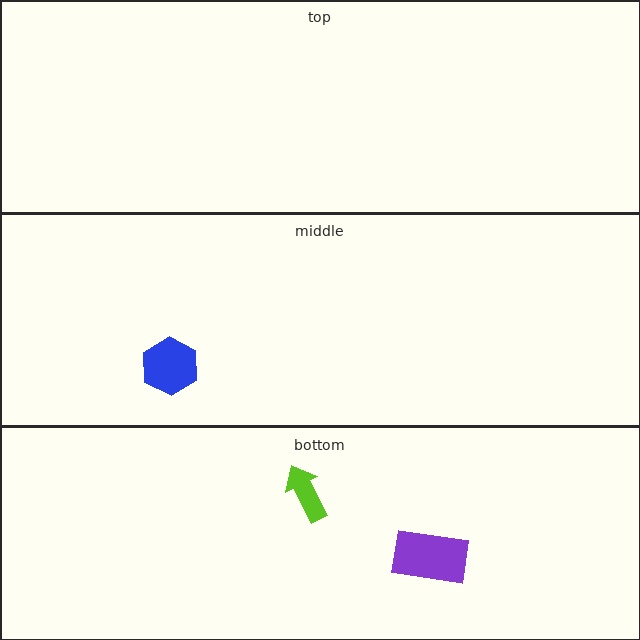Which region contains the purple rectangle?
The bottom region.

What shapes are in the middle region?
The blue hexagon.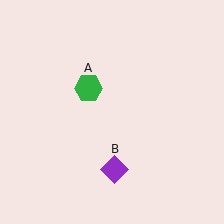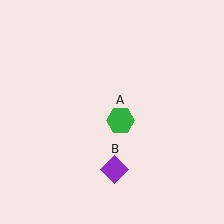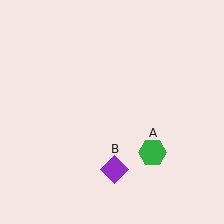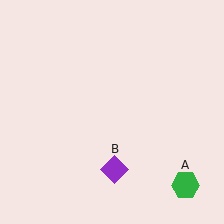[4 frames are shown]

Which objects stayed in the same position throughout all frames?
Purple diamond (object B) remained stationary.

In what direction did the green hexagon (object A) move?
The green hexagon (object A) moved down and to the right.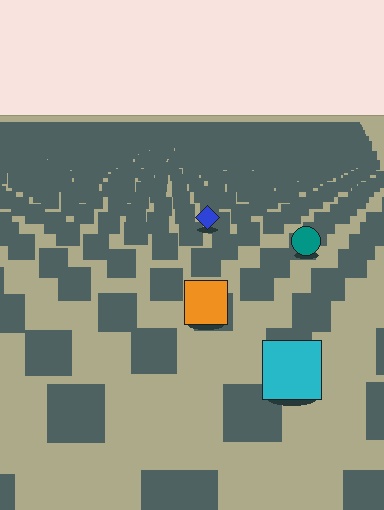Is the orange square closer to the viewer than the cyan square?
No. The cyan square is closer — you can tell from the texture gradient: the ground texture is coarser near it.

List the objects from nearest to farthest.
From nearest to farthest: the cyan square, the orange square, the teal circle, the blue diamond.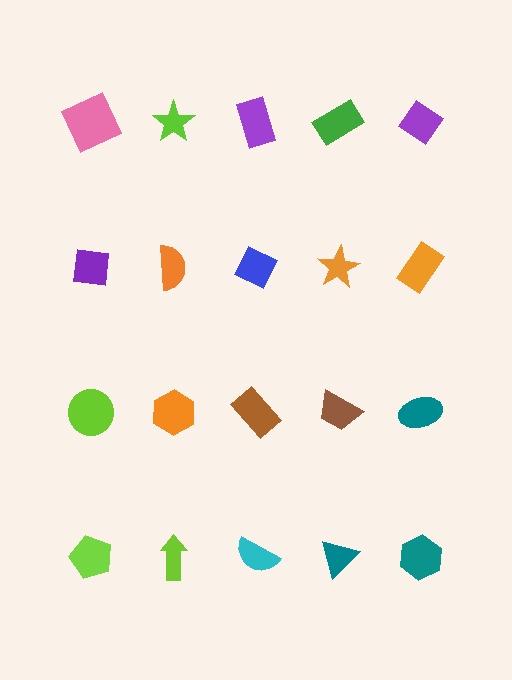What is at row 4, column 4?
A teal triangle.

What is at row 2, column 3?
A blue diamond.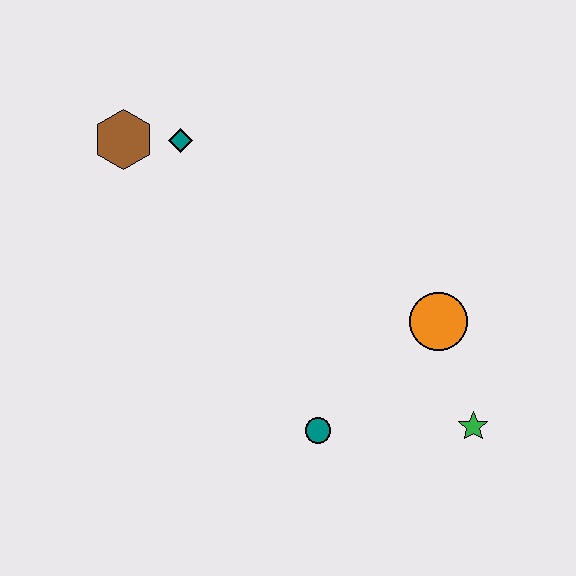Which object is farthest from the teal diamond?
The green star is farthest from the teal diamond.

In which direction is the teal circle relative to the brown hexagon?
The teal circle is below the brown hexagon.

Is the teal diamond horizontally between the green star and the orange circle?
No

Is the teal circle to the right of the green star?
No